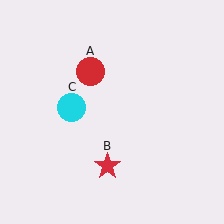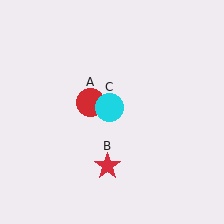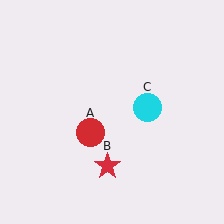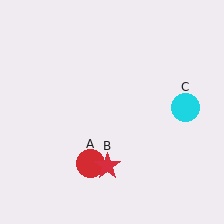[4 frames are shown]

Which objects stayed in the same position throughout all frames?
Red star (object B) remained stationary.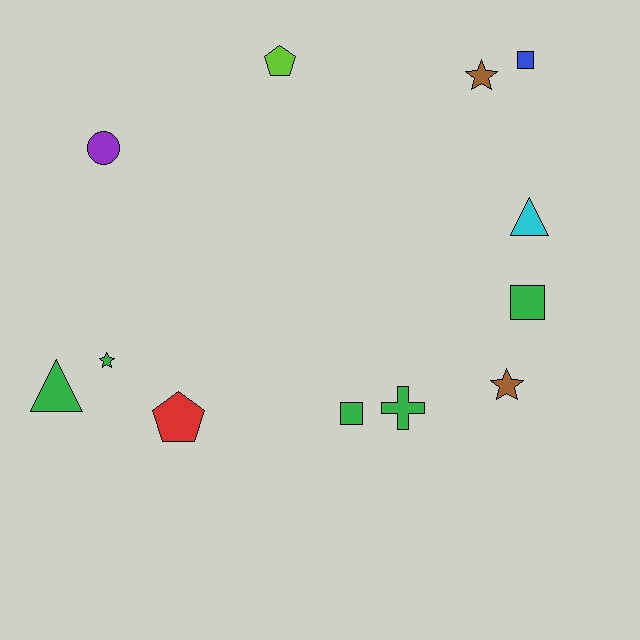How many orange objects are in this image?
There are no orange objects.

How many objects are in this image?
There are 12 objects.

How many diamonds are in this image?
There are no diamonds.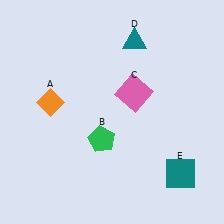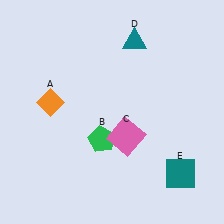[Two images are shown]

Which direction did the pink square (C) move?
The pink square (C) moved down.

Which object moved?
The pink square (C) moved down.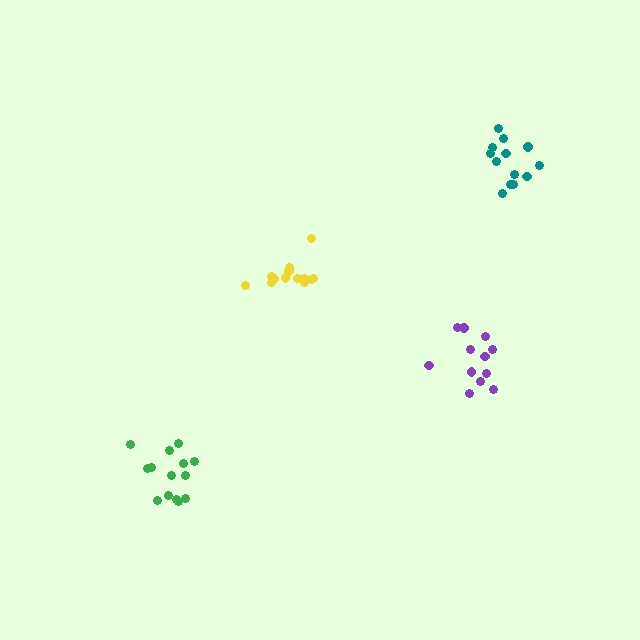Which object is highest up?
The teal cluster is topmost.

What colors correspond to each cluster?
The clusters are colored: green, purple, teal, yellow.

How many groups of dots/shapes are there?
There are 4 groups.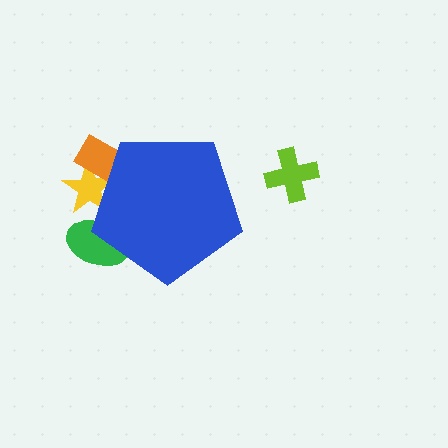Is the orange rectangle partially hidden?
Yes, the orange rectangle is partially hidden behind the blue pentagon.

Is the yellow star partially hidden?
Yes, the yellow star is partially hidden behind the blue pentagon.